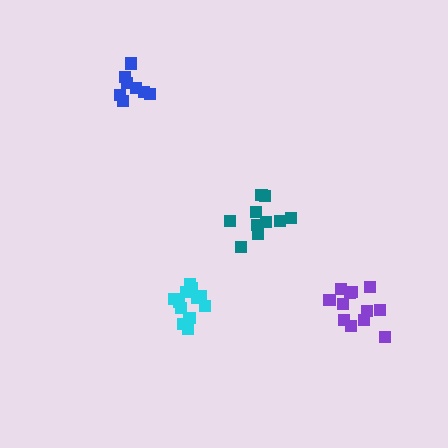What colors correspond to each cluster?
The clusters are colored: teal, blue, purple, cyan.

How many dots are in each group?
Group 1: 10 dots, Group 2: 8 dots, Group 3: 12 dots, Group 4: 12 dots (42 total).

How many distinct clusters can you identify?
There are 4 distinct clusters.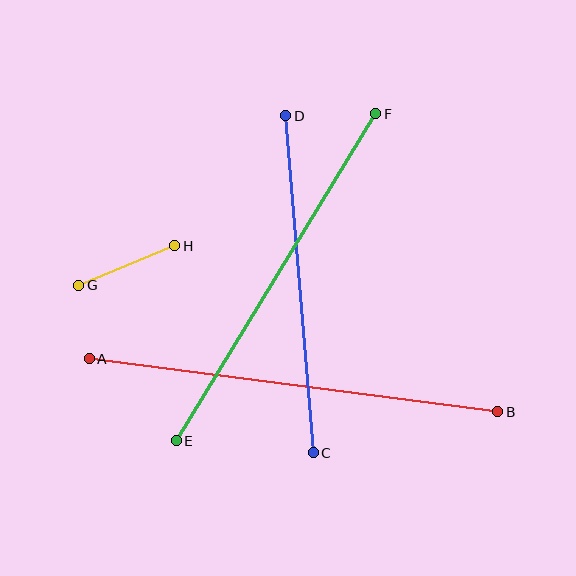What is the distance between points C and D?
The distance is approximately 338 pixels.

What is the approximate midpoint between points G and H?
The midpoint is at approximately (127, 266) pixels.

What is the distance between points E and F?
The distance is approximately 383 pixels.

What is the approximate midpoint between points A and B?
The midpoint is at approximately (294, 385) pixels.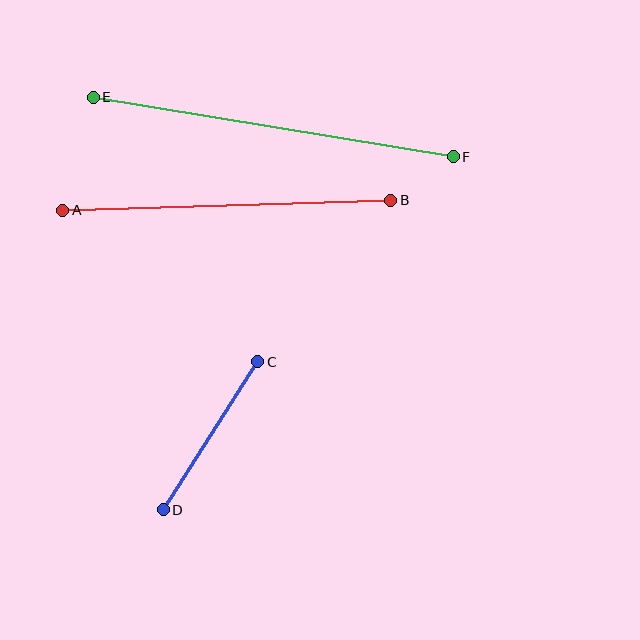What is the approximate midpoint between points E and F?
The midpoint is at approximately (273, 127) pixels.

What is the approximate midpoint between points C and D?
The midpoint is at approximately (210, 436) pixels.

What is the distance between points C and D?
The distance is approximately 176 pixels.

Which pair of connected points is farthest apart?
Points E and F are farthest apart.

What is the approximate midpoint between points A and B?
The midpoint is at approximately (227, 205) pixels.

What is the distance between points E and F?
The distance is approximately 365 pixels.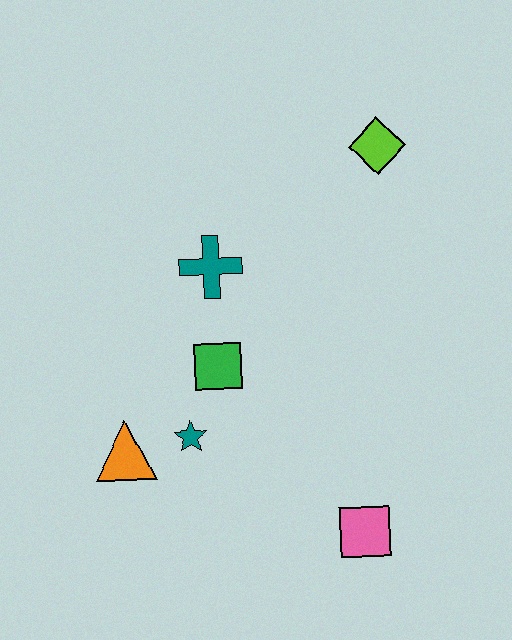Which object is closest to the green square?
The teal star is closest to the green square.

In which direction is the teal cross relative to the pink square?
The teal cross is above the pink square.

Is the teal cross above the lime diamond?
No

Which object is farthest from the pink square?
The lime diamond is farthest from the pink square.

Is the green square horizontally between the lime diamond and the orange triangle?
Yes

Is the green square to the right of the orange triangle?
Yes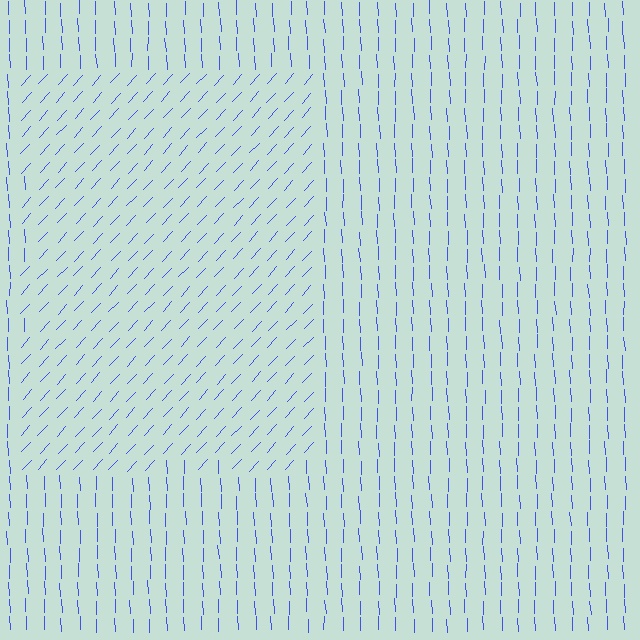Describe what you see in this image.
The image is filled with small blue line segments. A rectangle region in the image has lines oriented differently from the surrounding lines, creating a visible texture boundary.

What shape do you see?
I see a rectangle.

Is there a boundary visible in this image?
Yes, there is a texture boundary formed by a change in line orientation.